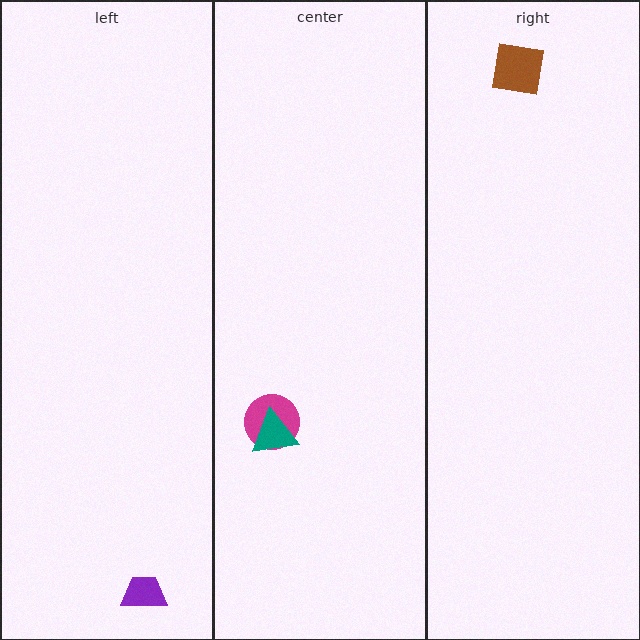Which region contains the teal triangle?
The center region.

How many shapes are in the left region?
1.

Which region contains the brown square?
The right region.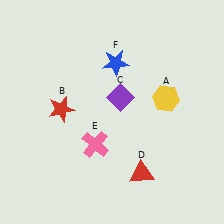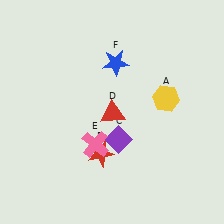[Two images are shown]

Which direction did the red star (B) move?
The red star (B) moved down.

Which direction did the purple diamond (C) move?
The purple diamond (C) moved down.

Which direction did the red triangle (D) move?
The red triangle (D) moved up.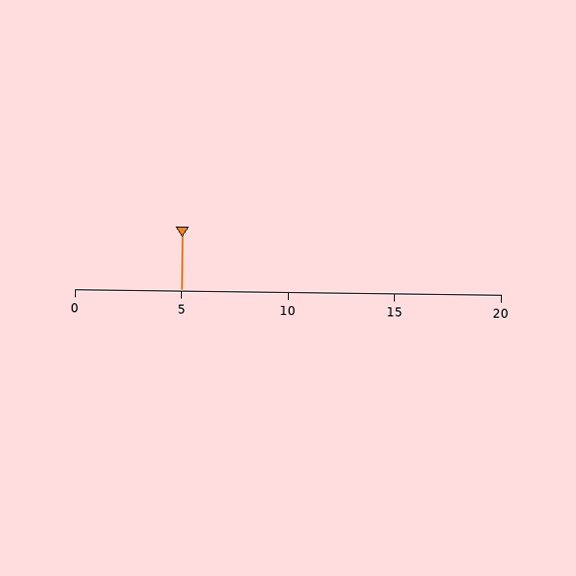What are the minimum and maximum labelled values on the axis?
The axis runs from 0 to 20.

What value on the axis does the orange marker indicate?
The marker indicates approximately 5.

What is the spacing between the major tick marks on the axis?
The major ticks are spaced 5 apart.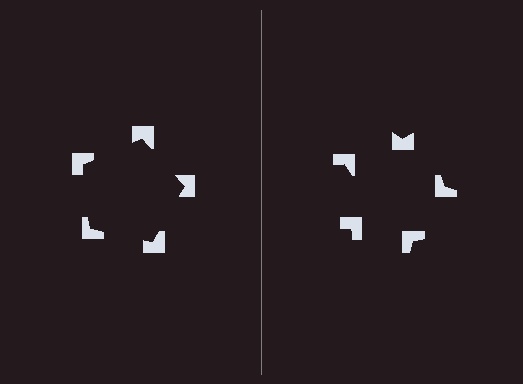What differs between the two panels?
The notched squares are positioned identically on both sides; only the wedge orientations differ. On the left they align to a pentagon; on the right they are misaligned.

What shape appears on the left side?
An illusory pentagon.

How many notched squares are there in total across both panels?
10 — 5 on each side.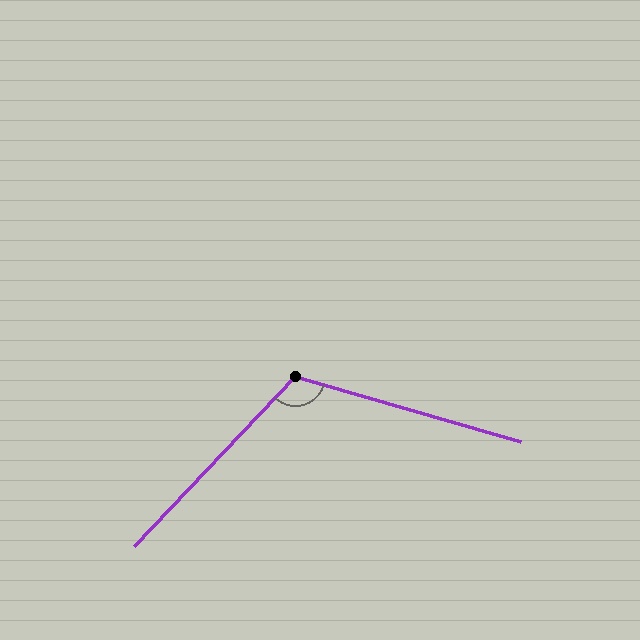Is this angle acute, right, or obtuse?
It is obtuse.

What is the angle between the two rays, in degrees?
Approximately 117 degrees.